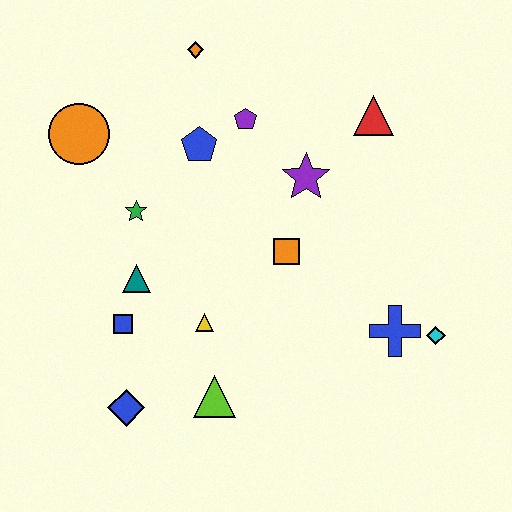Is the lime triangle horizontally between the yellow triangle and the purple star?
Yes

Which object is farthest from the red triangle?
The blue diamond is farthest from the red triangle.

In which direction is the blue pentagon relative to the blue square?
The blue pentagon is above the blue square.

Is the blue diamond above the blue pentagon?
No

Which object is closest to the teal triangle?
The blue square is closest to the teal triangle.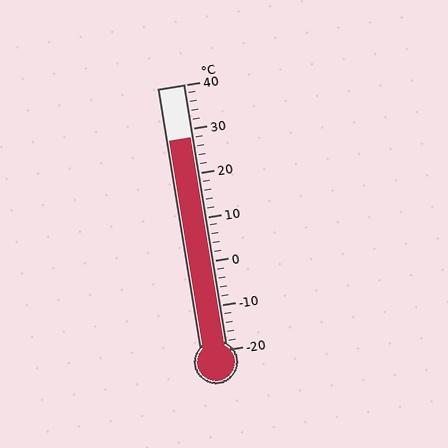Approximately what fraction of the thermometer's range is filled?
The thermometer is filled to approximately 80% of its range.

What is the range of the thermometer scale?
The thermometer scale ranges from -20°C to 40°C.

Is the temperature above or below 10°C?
The temperature is above 10°C.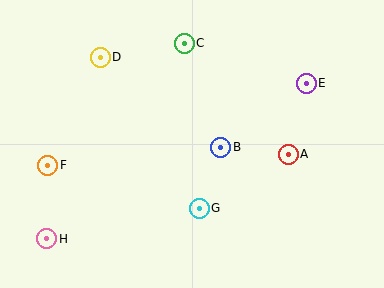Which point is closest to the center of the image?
Point B at (221, 147) is closest to the center.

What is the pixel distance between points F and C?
The distance between F and C is 183 pixels.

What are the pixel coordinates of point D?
Point D is at (100, 57).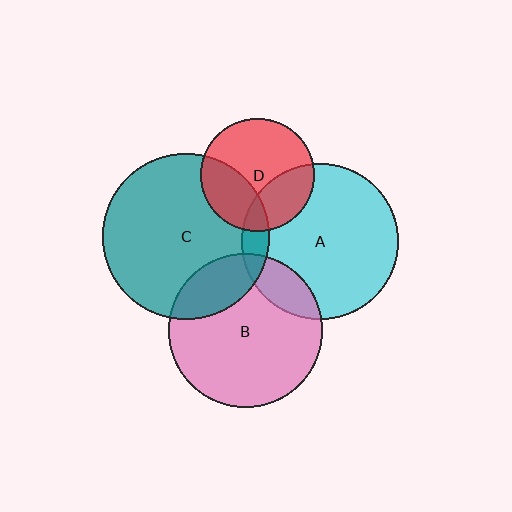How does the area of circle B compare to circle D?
Approximately 1.8 times.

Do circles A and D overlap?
Yes.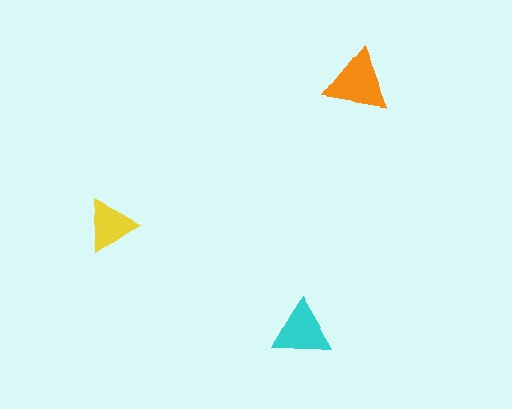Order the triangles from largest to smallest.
the orange one, the cyan one, the yellow one.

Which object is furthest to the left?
The yellow triangle is leftmost.